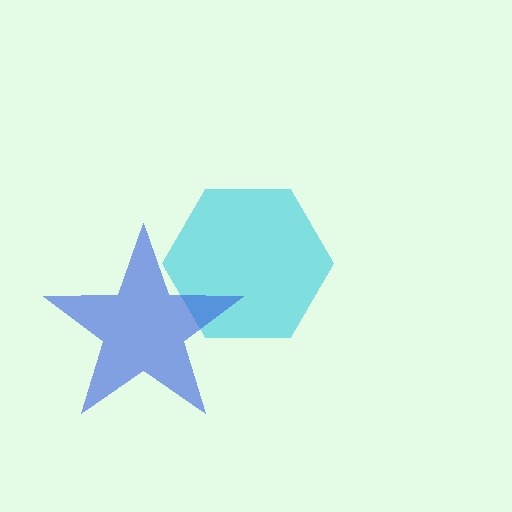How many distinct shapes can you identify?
There are 2 distinct shapes: a cyan hexagon, a blue star.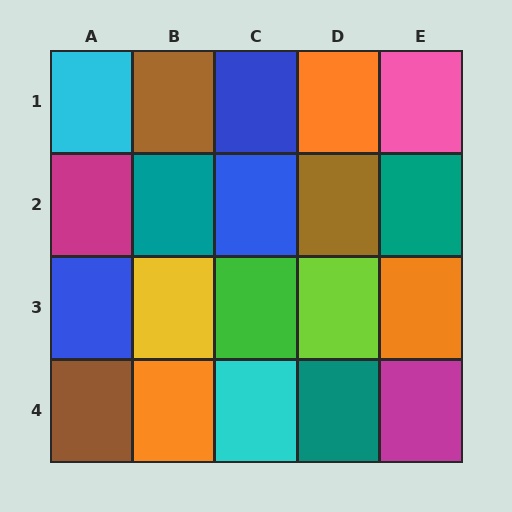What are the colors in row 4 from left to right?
Brown, orange, cyan, teal, magenta.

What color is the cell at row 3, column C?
Green.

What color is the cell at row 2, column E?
Teal.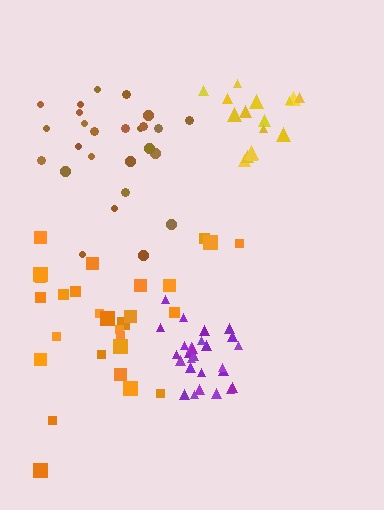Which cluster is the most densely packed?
Purple.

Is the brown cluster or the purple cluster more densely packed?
Purple.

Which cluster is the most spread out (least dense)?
Orange.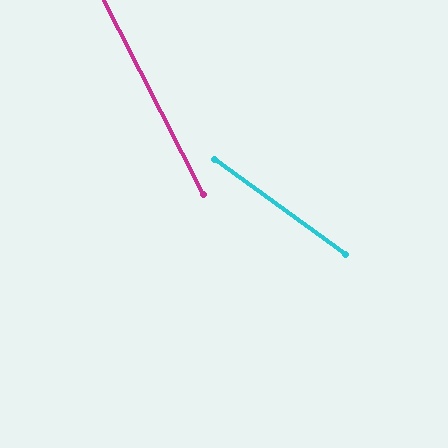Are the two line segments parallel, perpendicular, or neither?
Neither parallel nor perpendicular — they differ by about 27°.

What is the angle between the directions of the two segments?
Approximately 27 degrees.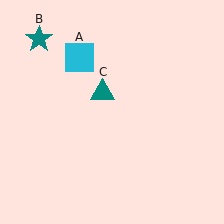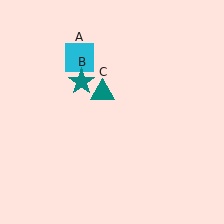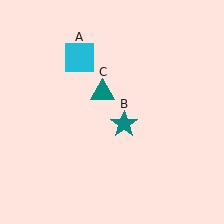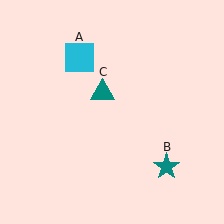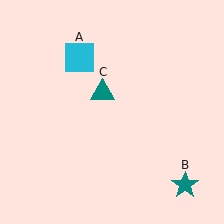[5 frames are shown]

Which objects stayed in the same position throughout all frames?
Cyan square (object A) and teal triangle (object C) remained stationary.